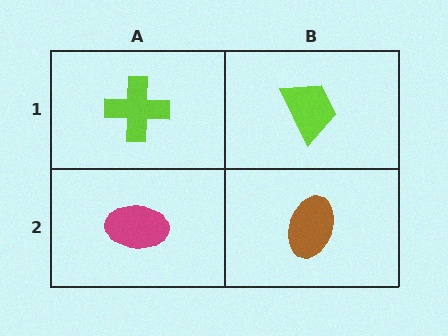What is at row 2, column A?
A magenta ellipse.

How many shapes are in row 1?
2 shapes.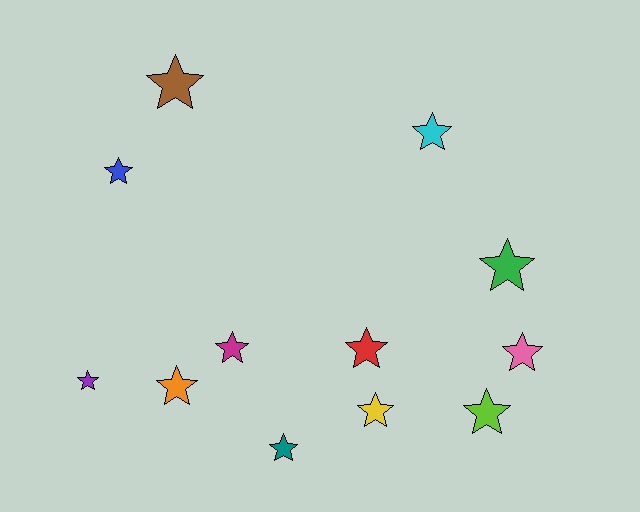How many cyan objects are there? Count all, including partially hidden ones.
There is 1 cyan object.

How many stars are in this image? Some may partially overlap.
There are 12 stars.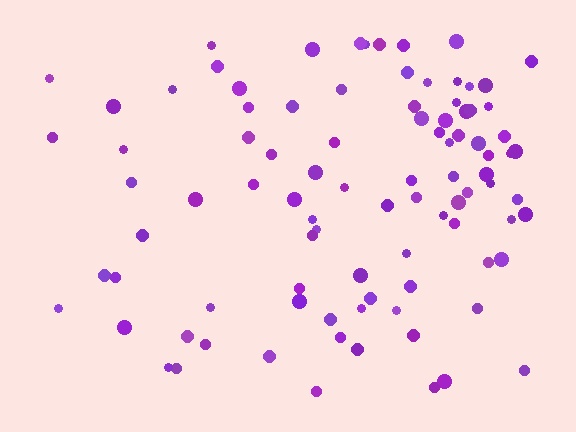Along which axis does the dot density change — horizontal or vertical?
Horizontal.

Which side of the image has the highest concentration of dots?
The right.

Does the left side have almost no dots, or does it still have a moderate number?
Still a moderate number, just noticeably fewer than the right.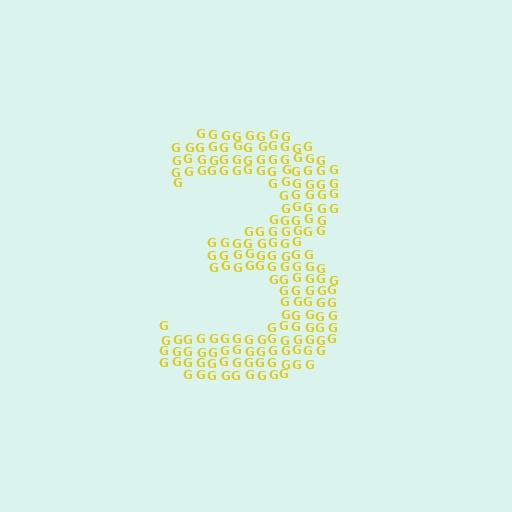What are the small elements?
The small elements are letter G's.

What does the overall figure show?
The overall figure shows the digit 3.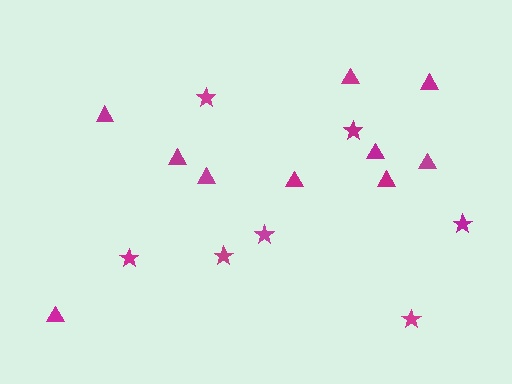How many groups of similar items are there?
There are 2 groups: one group of triangles (10) and one group of stars (7).